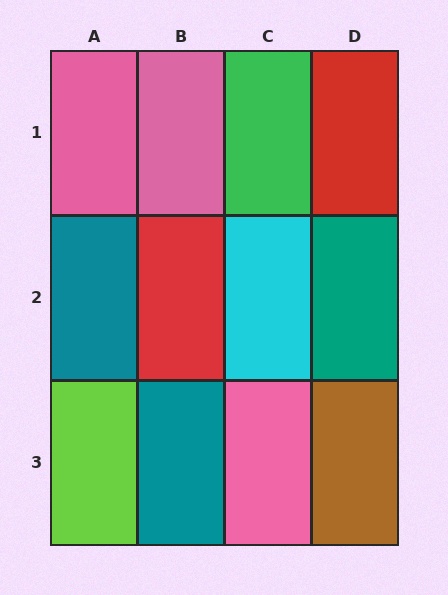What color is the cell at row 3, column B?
Teal.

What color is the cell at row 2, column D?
Teal.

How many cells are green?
1 cell is green.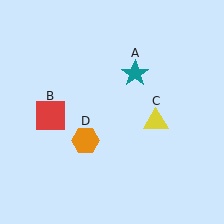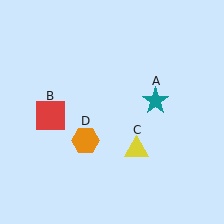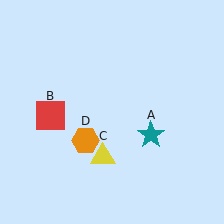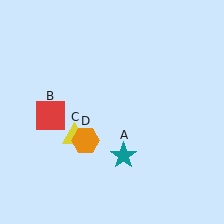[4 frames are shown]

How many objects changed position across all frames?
2 objects changed position: teal star (object A), yellow triangle (object C).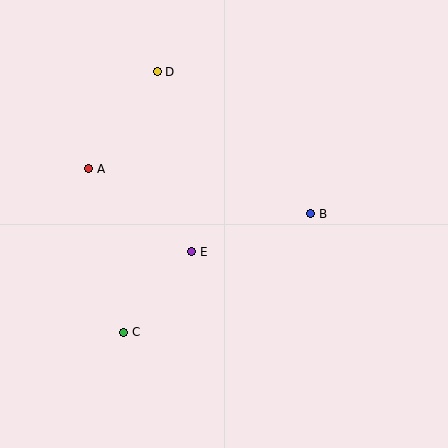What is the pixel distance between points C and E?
The distance between C and E is 105 pixels.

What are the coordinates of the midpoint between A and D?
The midpoint between A and D is at (123, 120).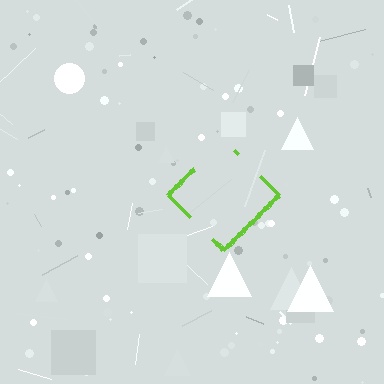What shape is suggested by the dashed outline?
The dashed outline suggests a diamond.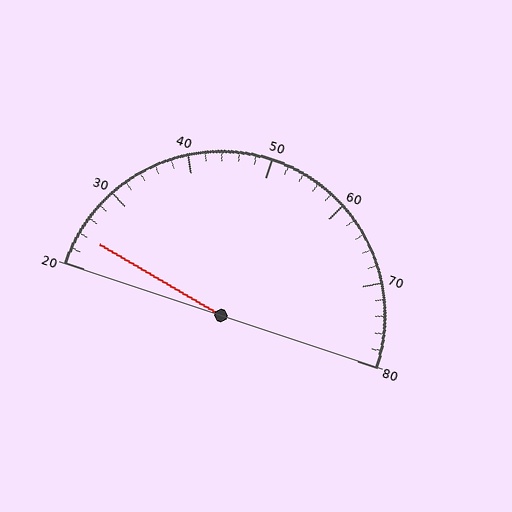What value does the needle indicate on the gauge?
The needle indicates approximately 24.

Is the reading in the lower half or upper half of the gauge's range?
The reading is in the lower half of the range (20 to 80).